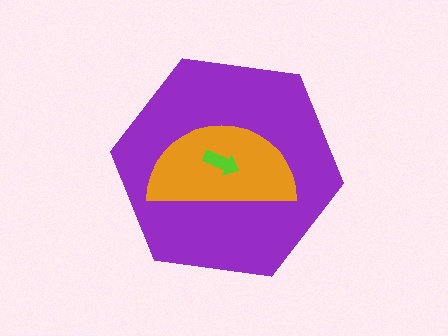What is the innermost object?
The lime arrow.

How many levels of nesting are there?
3.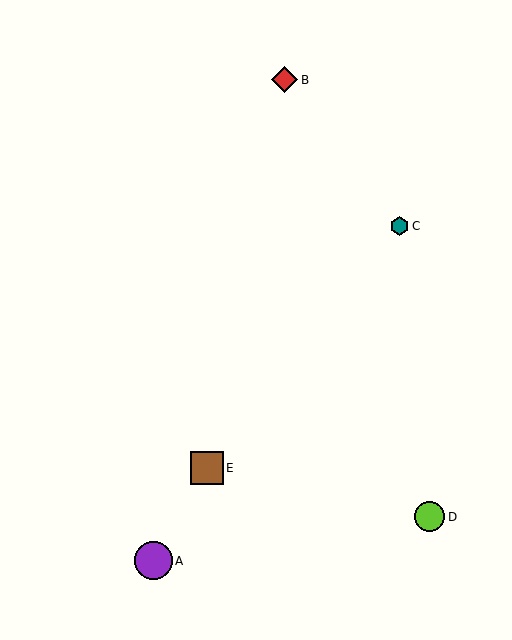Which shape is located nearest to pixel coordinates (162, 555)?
The purple circle (labeled A) at (153, 561) is nearest to that location.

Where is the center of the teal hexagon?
The center of the teal hexagon is at (400, 226).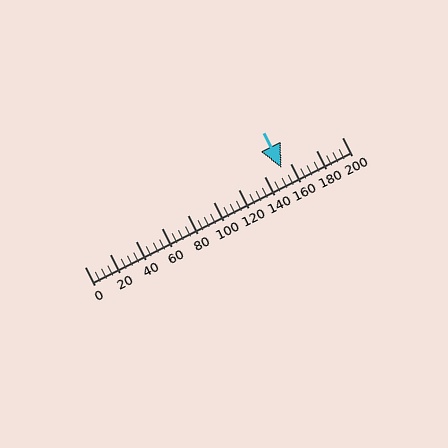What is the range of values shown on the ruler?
The ruler shows values from 0 to 200.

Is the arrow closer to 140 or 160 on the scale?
The arrow is closer to 160.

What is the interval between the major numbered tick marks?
The major tick marks are spaced 20 units apart.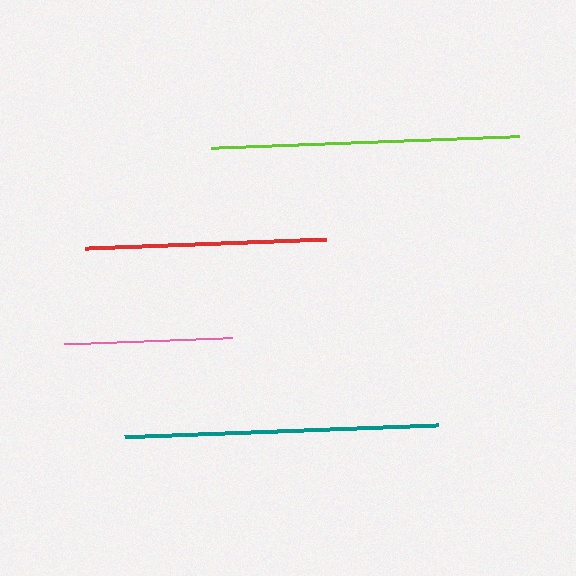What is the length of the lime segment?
The lime segment is approximately 309 pixels long.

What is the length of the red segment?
The red segment is approximately 241 pixels long.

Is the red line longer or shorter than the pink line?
The red line is longer than the pink line.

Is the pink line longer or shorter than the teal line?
The teal line is longer than the pink line.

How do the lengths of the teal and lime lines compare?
The teal and lime lines are approximately the same length.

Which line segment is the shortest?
The pink line is the shortest at approximately 168 pixels.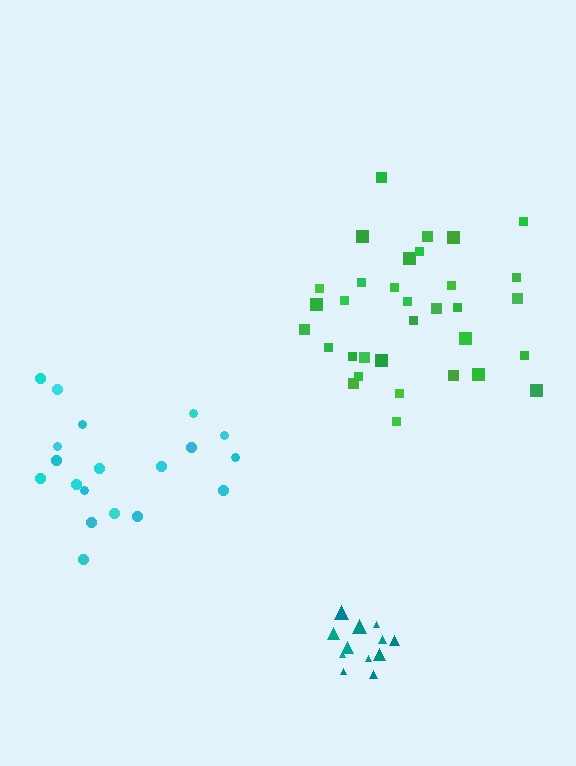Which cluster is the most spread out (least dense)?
Cyan.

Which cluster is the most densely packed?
Teal.